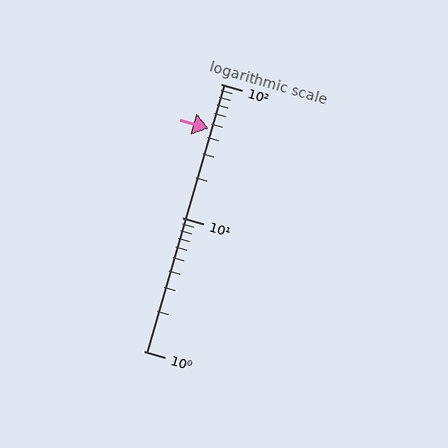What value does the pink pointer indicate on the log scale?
The pointer indicates approximately 46.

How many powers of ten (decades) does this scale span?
The scale spans 2 decades, from 1 to 100.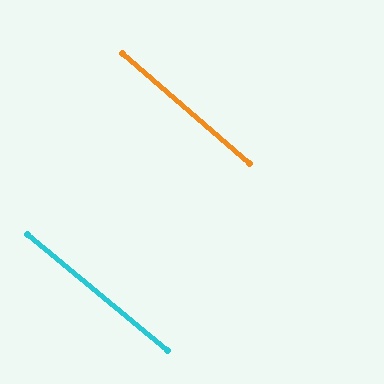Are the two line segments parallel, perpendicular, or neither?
Parallel — their directions differ by only 1.2°.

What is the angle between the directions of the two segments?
Approximately 1 degree.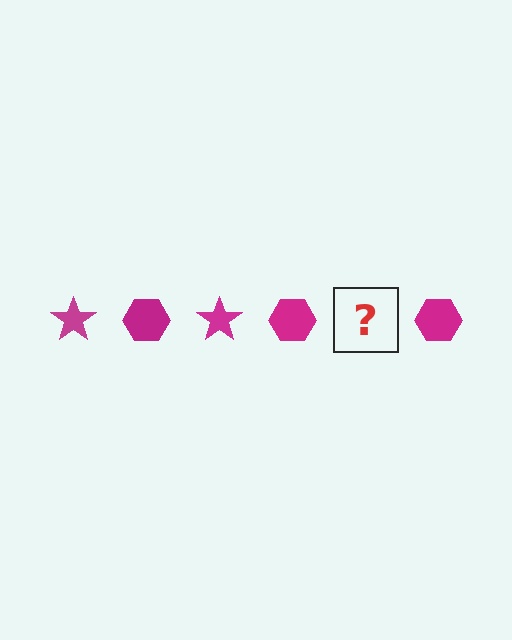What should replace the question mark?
The question mark should be replaced with a magenta star.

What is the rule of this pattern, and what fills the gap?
The rule is that the pattern cycles through star, hexagon shapes in magenta. The gap should be filled with a magenta star.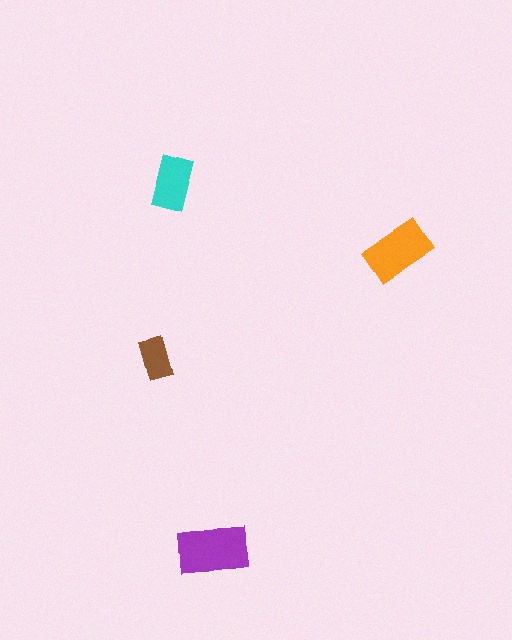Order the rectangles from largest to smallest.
the purple one, the orange one, the cyan one, the brown one.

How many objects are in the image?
There are 4 objects in the image.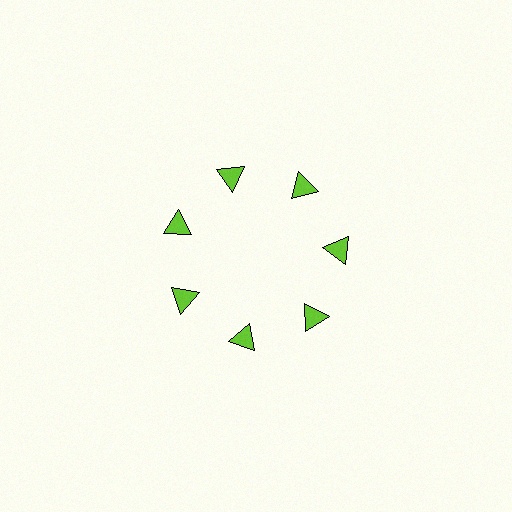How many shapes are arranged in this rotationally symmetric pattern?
There are 7 shapes, arranged in 7 groups of 1.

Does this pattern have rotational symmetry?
Yes, this pattern has 7-fold rotational symmetry. It looks the same after rotating 51 degrees around the center.